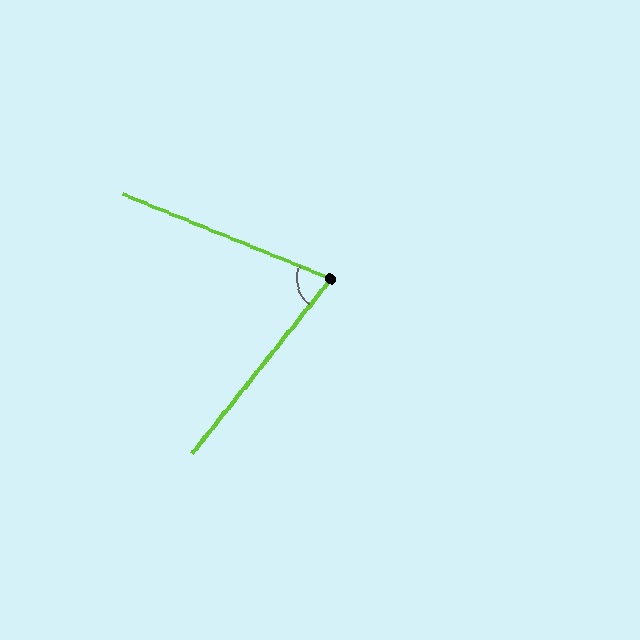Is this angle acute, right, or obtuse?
It is acute.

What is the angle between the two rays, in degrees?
Approximately 74 degrees.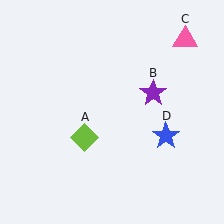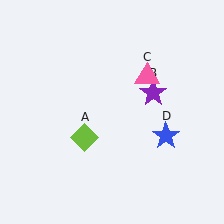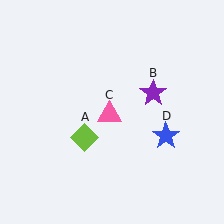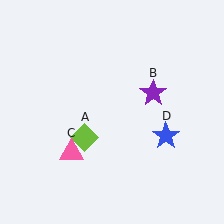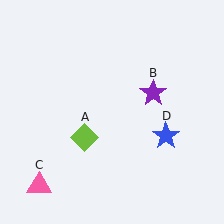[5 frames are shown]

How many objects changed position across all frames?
1 object changed position: pink triangle (object C).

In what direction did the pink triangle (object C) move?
The pink triangle (object C) moved down and to the left.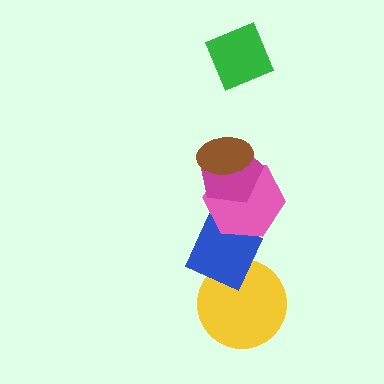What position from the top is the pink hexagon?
The pink hexagon is 4th from the top.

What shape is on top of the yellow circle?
The blue diamond is on top of the yellow circle.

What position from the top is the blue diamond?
The blue diamond is 5th from the top.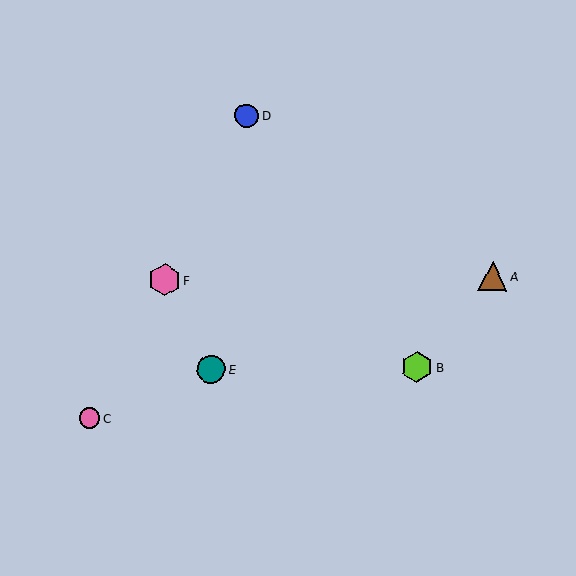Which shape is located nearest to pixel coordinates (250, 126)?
The blue circle (labeled D) at (247, 116) is nearest to that location.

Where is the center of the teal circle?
The center of the teal circle is at (211, 369).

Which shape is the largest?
The pink hexagon (labeled F) is the largest.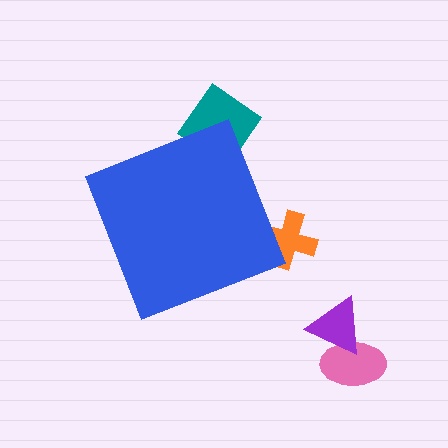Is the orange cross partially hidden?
Yes, the orange cross is partially hidden behind the blue diamond.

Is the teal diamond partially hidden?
Yes, the teal diamond is partially hidden behind the blue diamond.